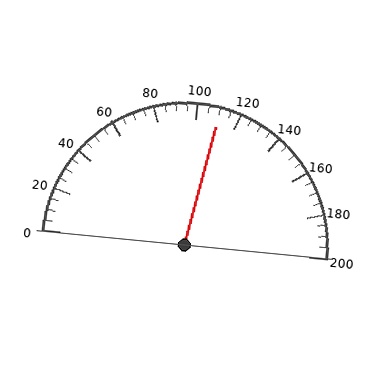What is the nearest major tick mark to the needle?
The nearest major tick mark is 120.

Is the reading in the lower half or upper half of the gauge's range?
The reading is in the upper half of the range (0 to 200).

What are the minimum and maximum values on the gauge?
The gauge ranges from 0 to 200.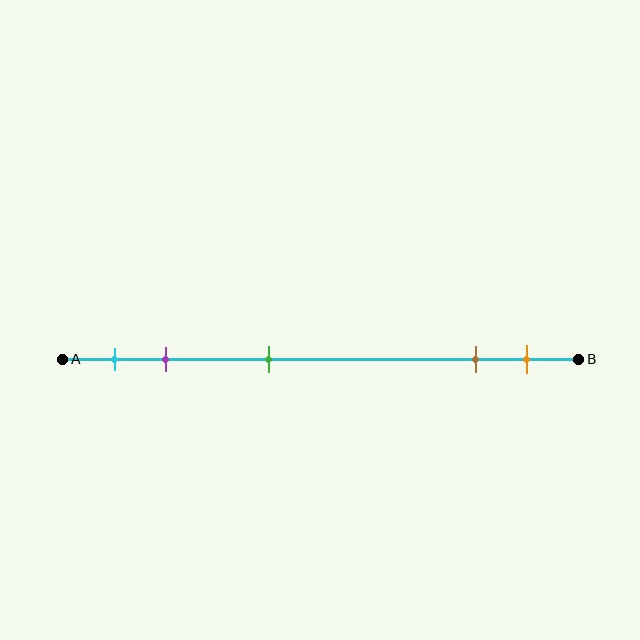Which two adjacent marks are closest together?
The brown and orange marks are the closest adjacent pair.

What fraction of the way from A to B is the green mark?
The green mark is approximately 40% (0.4) of the way from A to B.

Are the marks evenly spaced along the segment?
No, the marks are not evenly spaced.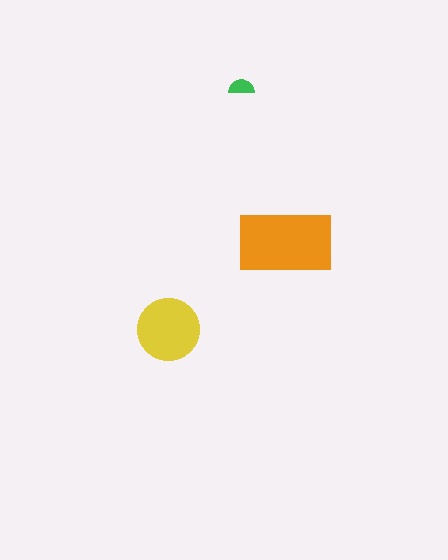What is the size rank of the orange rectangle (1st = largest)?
1st.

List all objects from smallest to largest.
The green semicircle, the yellow circle, the orange rectangle.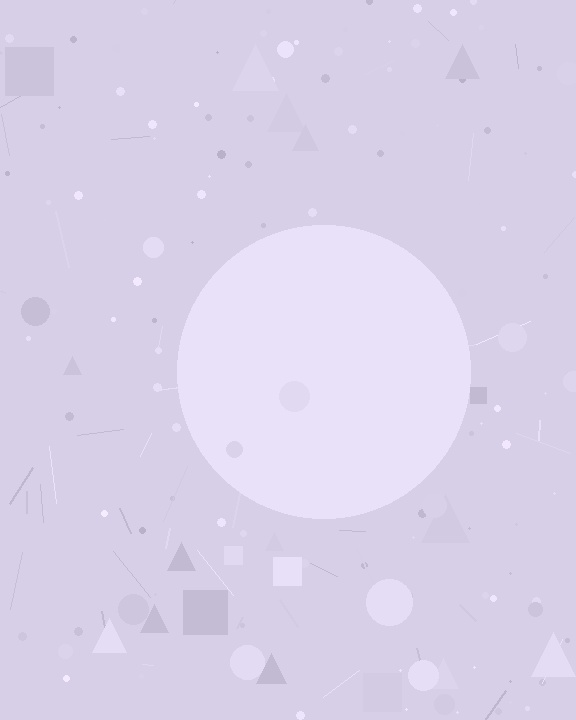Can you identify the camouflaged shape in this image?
The camouflaged shape is a circle.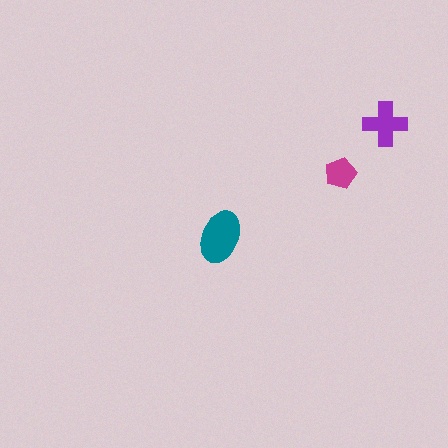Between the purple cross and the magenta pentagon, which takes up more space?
The purple cross.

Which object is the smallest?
The magenta pentagon.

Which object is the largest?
The teal ellipse.